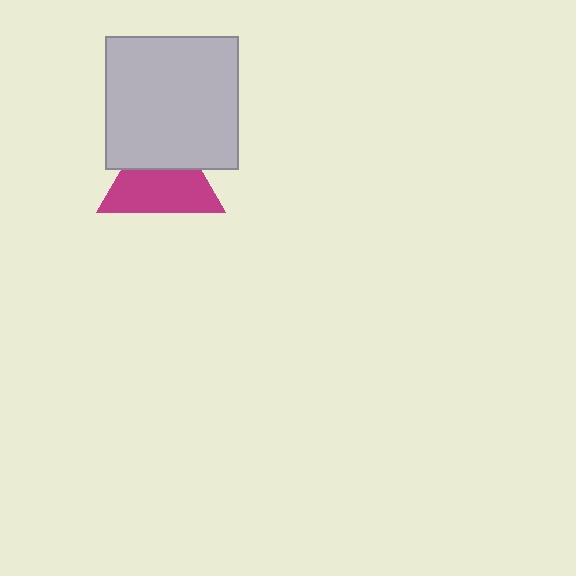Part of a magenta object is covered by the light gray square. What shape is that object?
It is a triangle.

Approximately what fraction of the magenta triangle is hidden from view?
Roughly 37% of the magenta triangle is hidden behind the light gray square.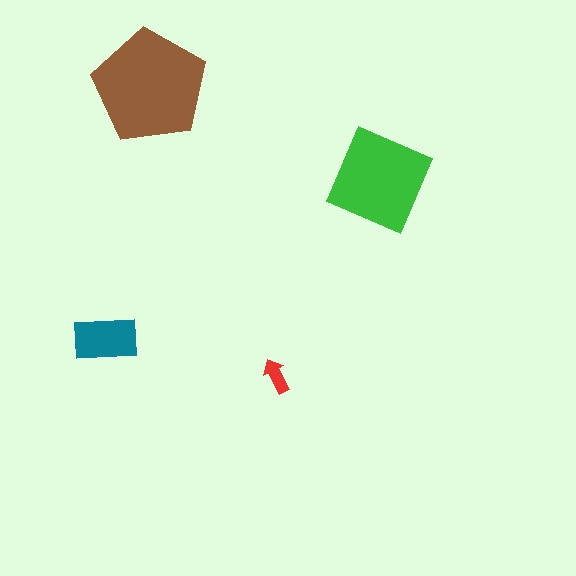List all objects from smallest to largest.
The red arrow, the teal rectangle, the green diamond, the brown pentagon.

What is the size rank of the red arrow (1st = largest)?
4th.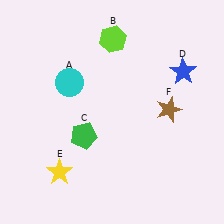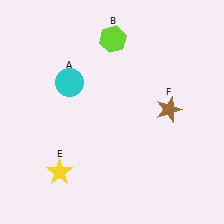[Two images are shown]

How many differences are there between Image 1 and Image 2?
There are 2 differences between the two images.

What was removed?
The green pentagon (C), the blue star (D) were removed in Image 2.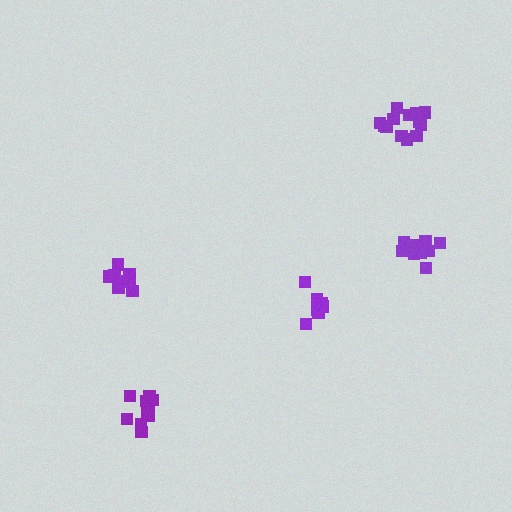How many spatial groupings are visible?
There are 5 spatial groupings.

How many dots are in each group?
Group 1: 13 dots, Group 2: 8 dots, Group 3: 9 dots, Group 4: 13 dots, Group 5: 11 dots (54 total).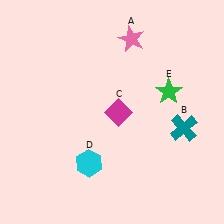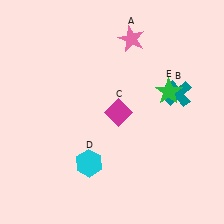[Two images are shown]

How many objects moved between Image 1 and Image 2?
1 object moved between the two images.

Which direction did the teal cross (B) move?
The teal cross (B) moved up.